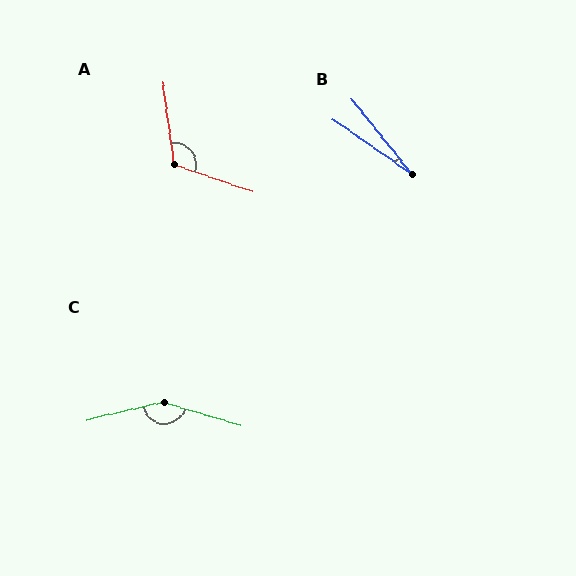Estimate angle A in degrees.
Approximately 116 degrees.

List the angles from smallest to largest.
B (17°), A (116°), C (150°).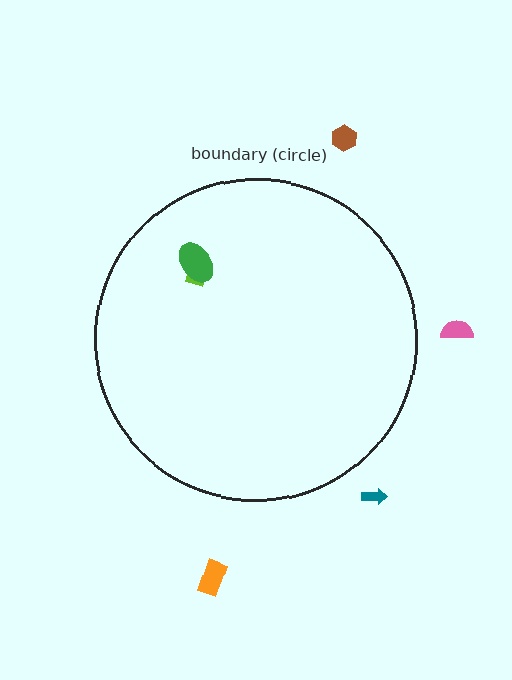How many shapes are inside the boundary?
2 inside, 4 outside.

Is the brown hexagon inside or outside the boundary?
Outside.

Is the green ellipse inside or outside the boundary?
Inside.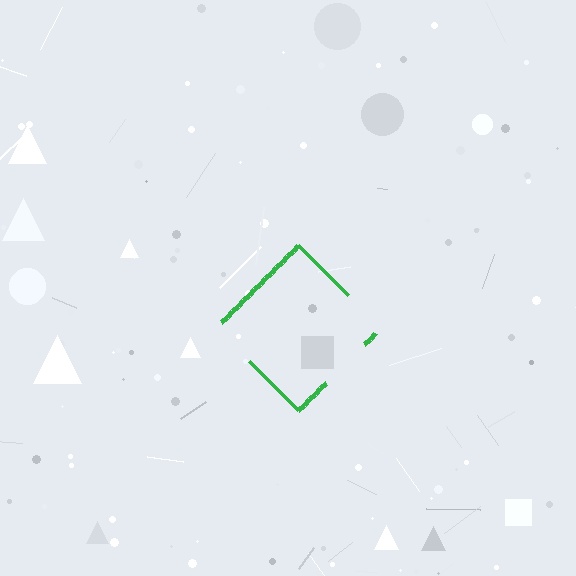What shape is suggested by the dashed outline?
The dashed outline suggests a diamond.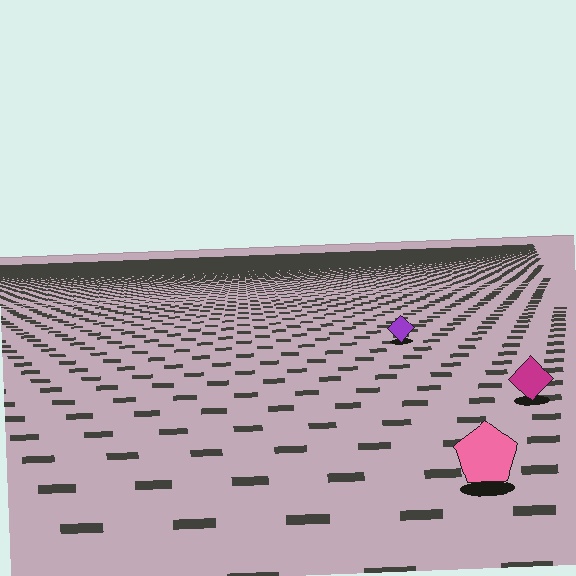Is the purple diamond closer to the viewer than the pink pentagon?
No. The pink pentagon is closer — you can tell from the texture gradient: the ground texture is coarser near it.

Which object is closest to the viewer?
The pink pentagon is closest. The texture marks near it are larger and more spread out.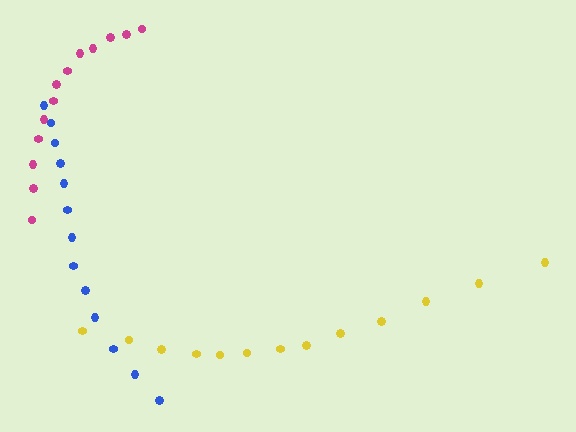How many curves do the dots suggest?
There are 3 distinct paths.